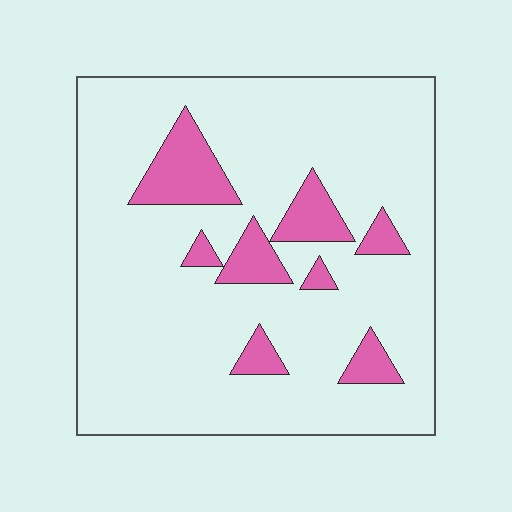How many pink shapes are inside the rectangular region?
8.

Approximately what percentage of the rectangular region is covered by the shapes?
Approximately 15%.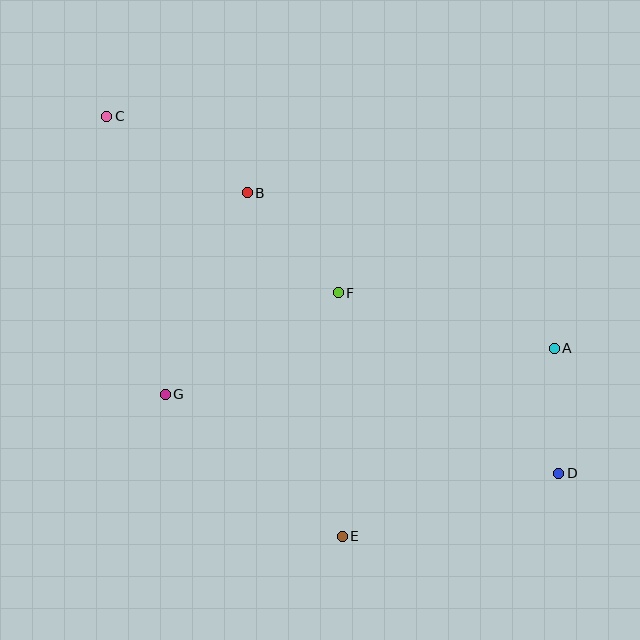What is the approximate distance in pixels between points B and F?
The distance between B and F is approximately 135 pixels.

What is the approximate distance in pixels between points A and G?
The distance between A and G is approximately 391 pixels.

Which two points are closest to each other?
Points A and D are closest to each other.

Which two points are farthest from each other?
Points C and D are farthest from each other.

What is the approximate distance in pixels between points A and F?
The distance between A and F is approximately 223 pixels.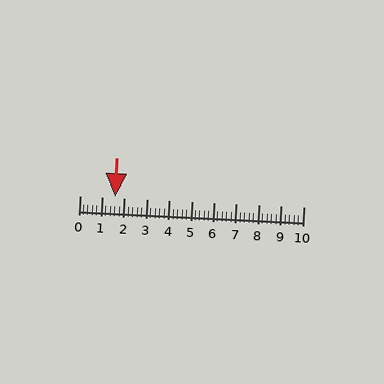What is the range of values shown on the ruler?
The ruler shows values from 0 to 10.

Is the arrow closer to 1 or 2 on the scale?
The arrow is closer to 2.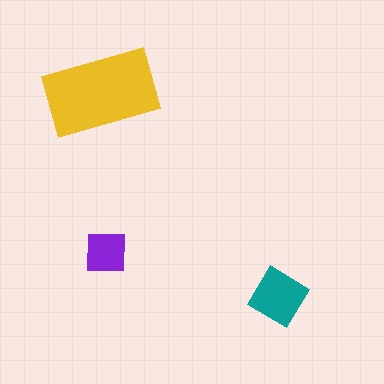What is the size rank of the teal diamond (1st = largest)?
2nd.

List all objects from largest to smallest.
The yellow rectangle, the teal diamond, the purple square.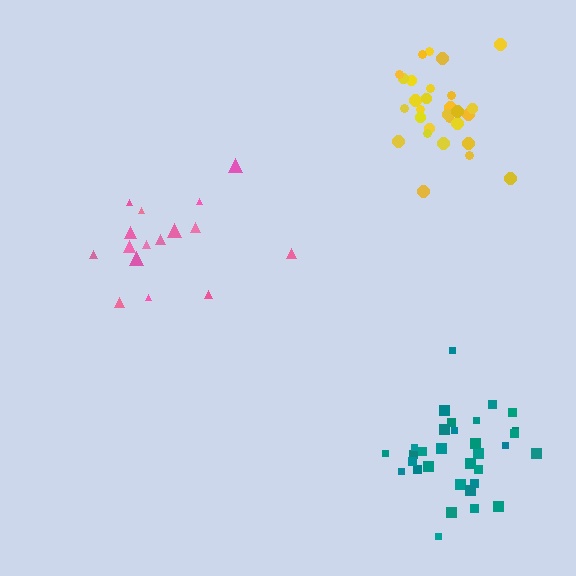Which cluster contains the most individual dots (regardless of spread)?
Teal (33).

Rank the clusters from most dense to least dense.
teal, yellow, pink.